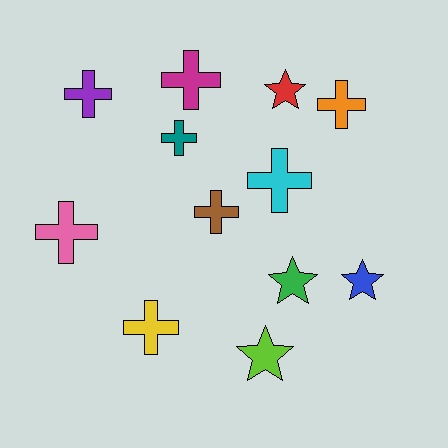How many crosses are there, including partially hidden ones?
There are 8 crosses.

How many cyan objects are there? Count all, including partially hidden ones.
There is 1 cyan object.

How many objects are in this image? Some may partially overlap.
There are 12 objects.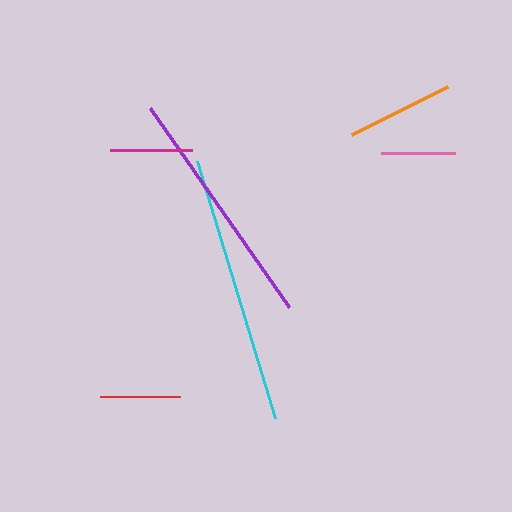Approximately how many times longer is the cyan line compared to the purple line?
The cyan line is approximately 1.1 times the length of the purple line.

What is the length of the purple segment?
The purple segment is approximately 243 pixels long.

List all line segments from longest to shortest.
From longest to shortest: cyan, purple, orange, magenta, red, pink.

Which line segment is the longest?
The cyan line is the longest at approximately 268 pixels.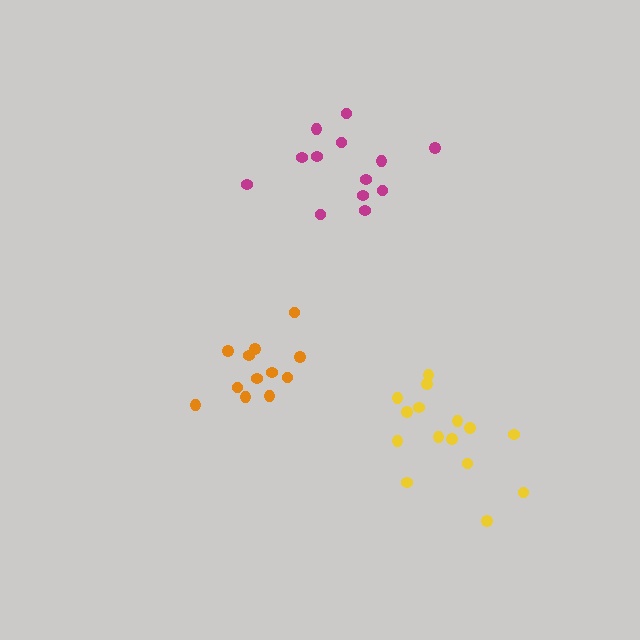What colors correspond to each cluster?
The clusters are colored: orange, yellow, magenta.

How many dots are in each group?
Group 1: 12 dots, Group 2: 15 dots, Group 3: 13 dots (40 total).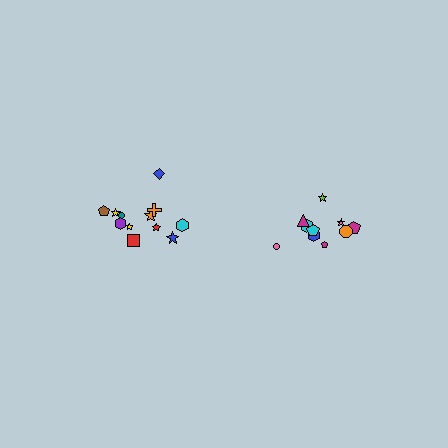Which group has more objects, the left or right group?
The left group.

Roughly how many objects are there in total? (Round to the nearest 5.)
Roughly 20 objects in total.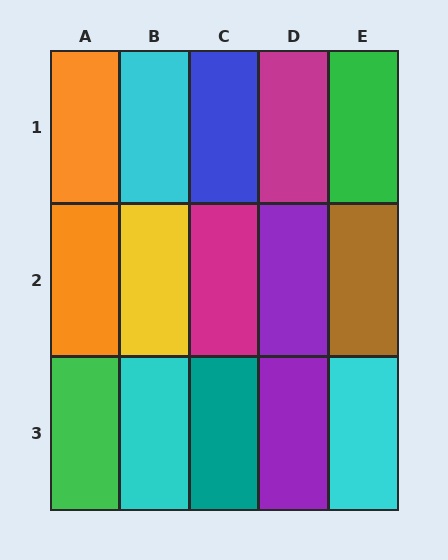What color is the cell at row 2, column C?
Magenta.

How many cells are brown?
1 cell is brown.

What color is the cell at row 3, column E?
Cyan.